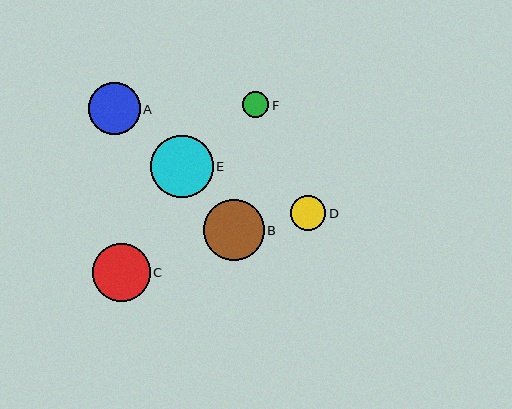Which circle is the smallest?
Circle F is the smallest with a size of approximately 26 pixels.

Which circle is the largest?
Circle E is the largest with a size of approximately 62 pixels.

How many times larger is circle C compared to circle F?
Circle C is approximately 2.2 times the size of circle F.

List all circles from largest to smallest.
From largest to smallest: E, B, C, A, D, F.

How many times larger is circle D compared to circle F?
Circle D is approximately 1.3 times the size of circle F.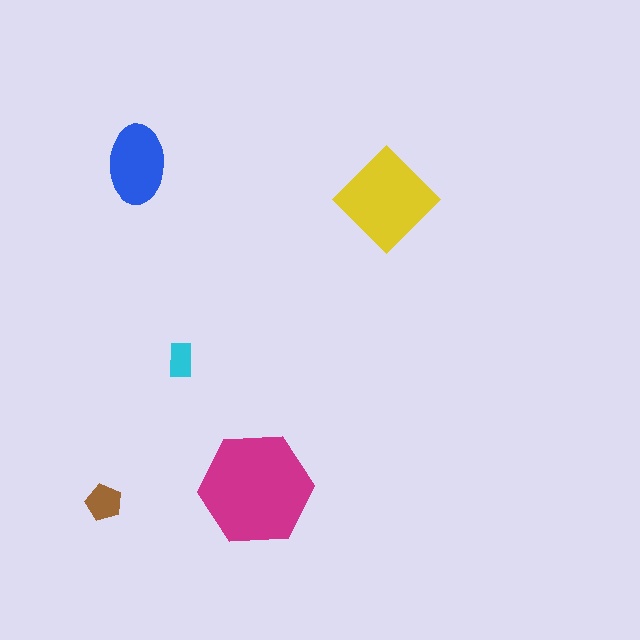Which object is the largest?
The magenta hexagon.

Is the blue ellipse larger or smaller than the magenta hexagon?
Smaller.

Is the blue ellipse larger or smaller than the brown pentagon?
Larger.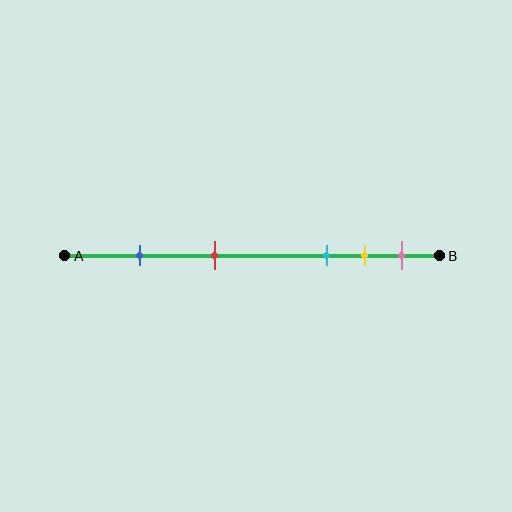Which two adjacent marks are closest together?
The yellow and pink marks are the closest adjacent pair.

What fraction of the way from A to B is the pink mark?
The pink mark is approximately 90% (0.9) of the way from A to B.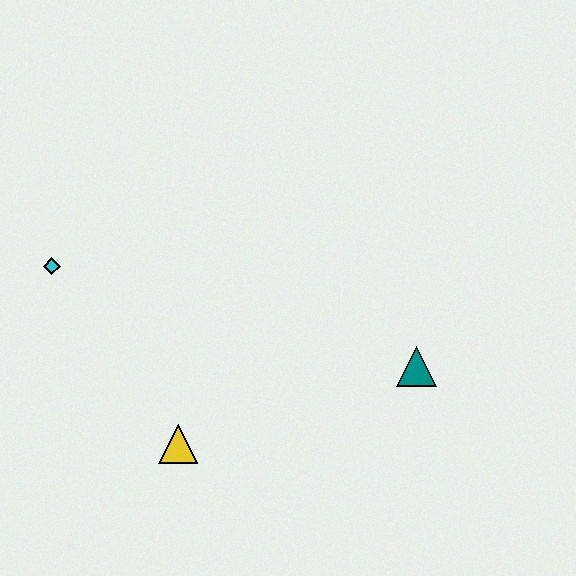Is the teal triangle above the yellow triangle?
Yes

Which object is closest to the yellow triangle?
The cyan diamond is closest to the yellow triangle.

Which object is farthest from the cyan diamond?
The teal triangle is farthest from the cyan diamond.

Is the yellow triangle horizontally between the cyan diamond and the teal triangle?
Yes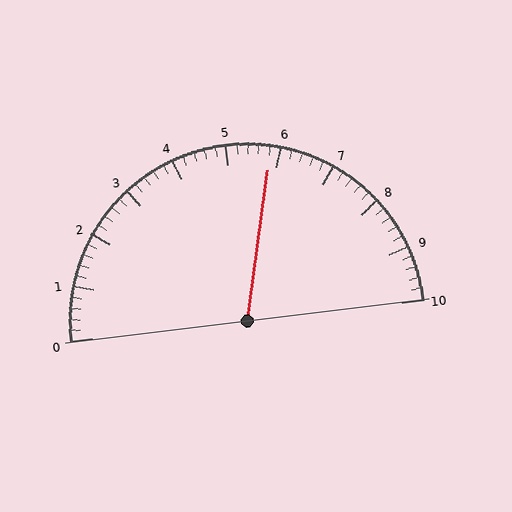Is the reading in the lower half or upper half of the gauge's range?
The reading is in the upper half of the range (0 to 10).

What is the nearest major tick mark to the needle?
The nearest major tick mark is 6.